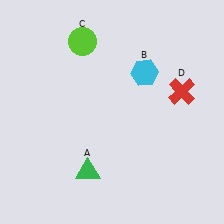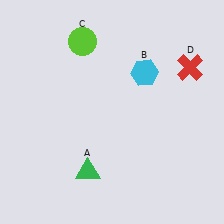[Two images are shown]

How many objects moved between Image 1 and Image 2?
1 object moved between the two images.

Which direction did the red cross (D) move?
The red cross (D) moved up.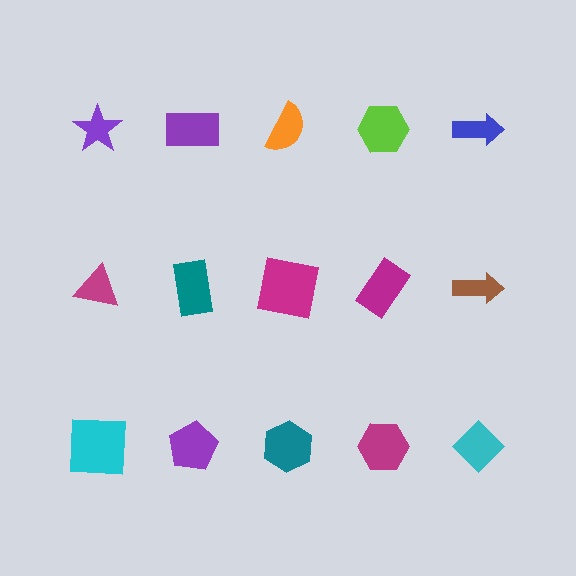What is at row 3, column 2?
A purple pentagon.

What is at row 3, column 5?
A cyan diamond.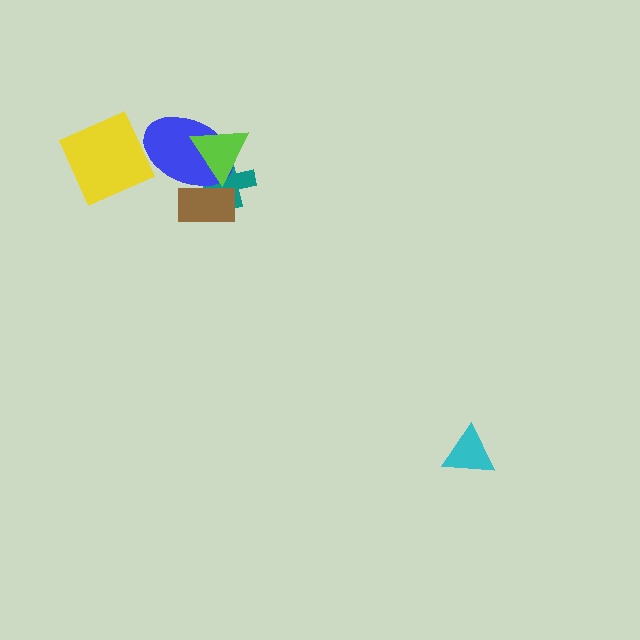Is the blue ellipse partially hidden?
Yes, it is partially covered by another shape.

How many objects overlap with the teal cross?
3 objects overlap with the teal cross.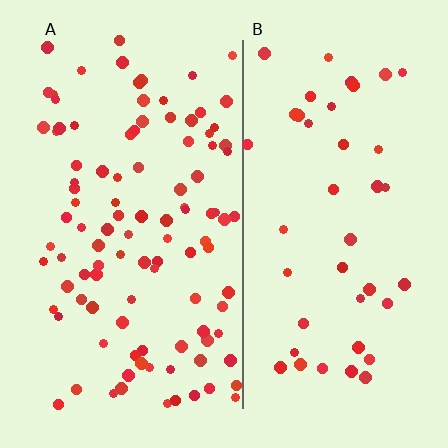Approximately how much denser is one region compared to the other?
Approximately 2.4× — region A over region B.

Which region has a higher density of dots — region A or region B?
A (the left).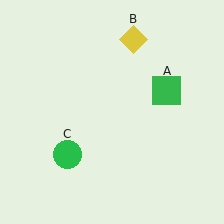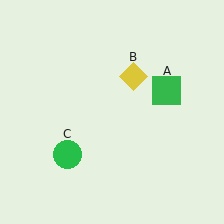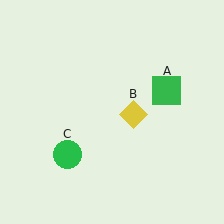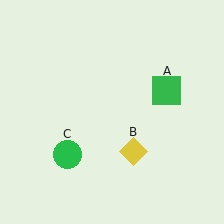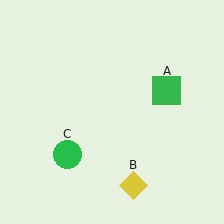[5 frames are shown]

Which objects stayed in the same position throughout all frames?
Green square (object A) and green circle (object C) remained stationary.